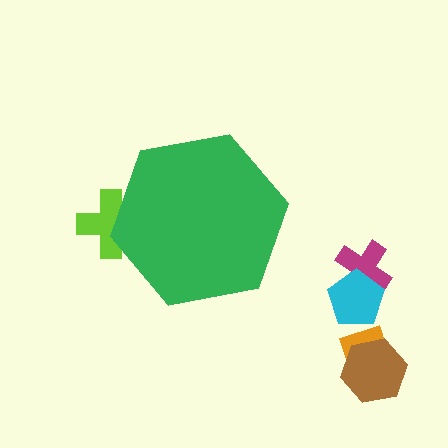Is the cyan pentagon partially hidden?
No, the cyan pentagon is fully visible.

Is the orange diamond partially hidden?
No, the orange diamond is fully visible.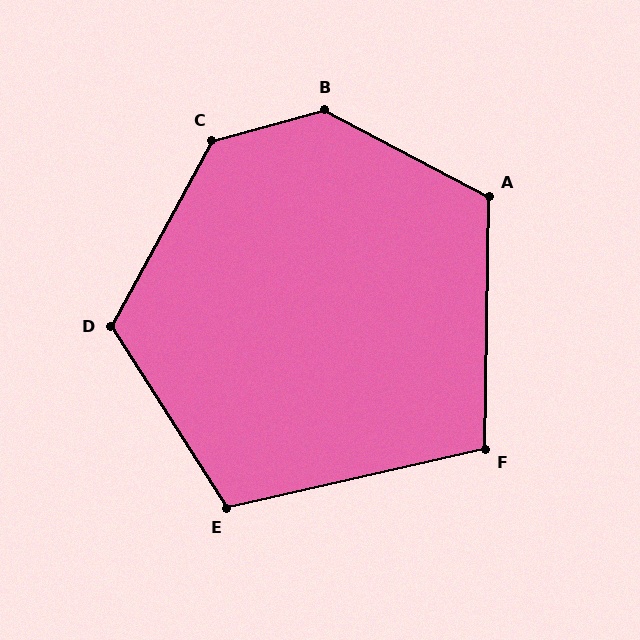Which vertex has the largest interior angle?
B, at approximately 138 degrees.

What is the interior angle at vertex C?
Approximately 134 degrees (obtuse).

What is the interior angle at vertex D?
Approximately 119 degrees (obtuse).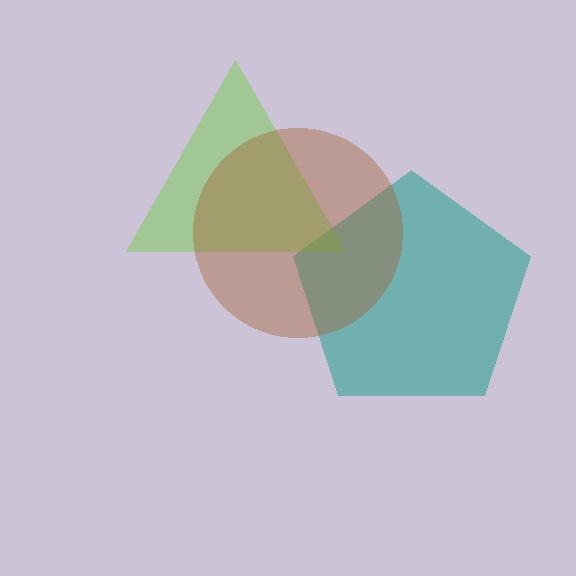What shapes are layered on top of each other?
The layered shapes are: a teal pentagon, a lime triangle, a brown circle.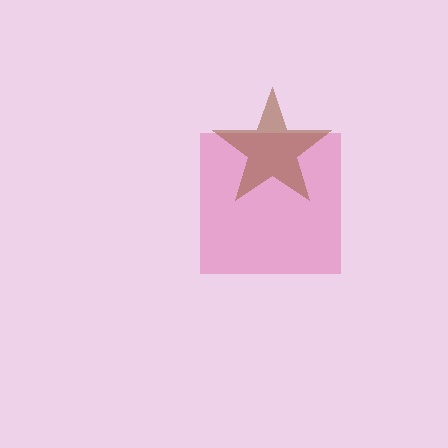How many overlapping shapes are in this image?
There are 2 overlapping shapes in the image.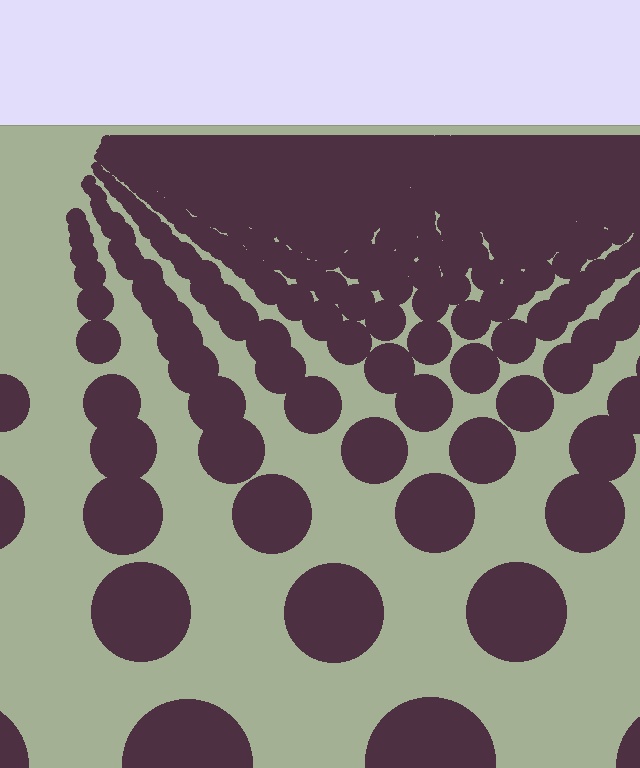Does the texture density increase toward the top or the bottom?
Density increases toward the top.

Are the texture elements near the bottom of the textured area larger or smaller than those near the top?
Larger. Near the bottom, elements are closer to the viewer and appear at a bigger on-screen size.